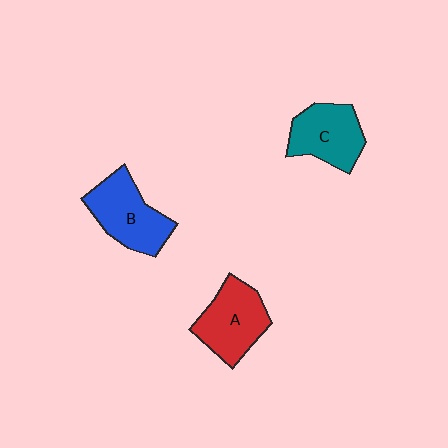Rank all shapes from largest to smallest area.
From largest to smallest: B (blue), A (red), C (teal).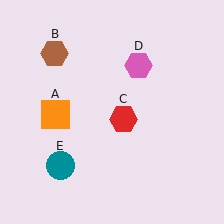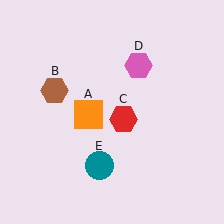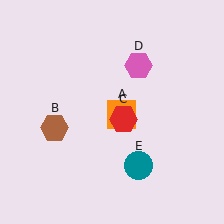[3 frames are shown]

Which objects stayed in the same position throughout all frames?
Red hexagon (object C) and pink hexagon (object D) remained stationary.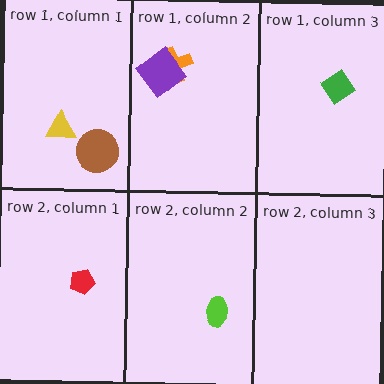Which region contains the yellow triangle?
The row 1, column 1 region.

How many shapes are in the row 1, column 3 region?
1.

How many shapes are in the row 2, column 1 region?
1.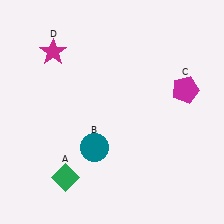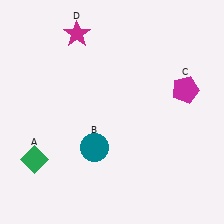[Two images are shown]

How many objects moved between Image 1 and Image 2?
2 objects moved between the two images.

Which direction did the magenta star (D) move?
The magenta star (D) moved right.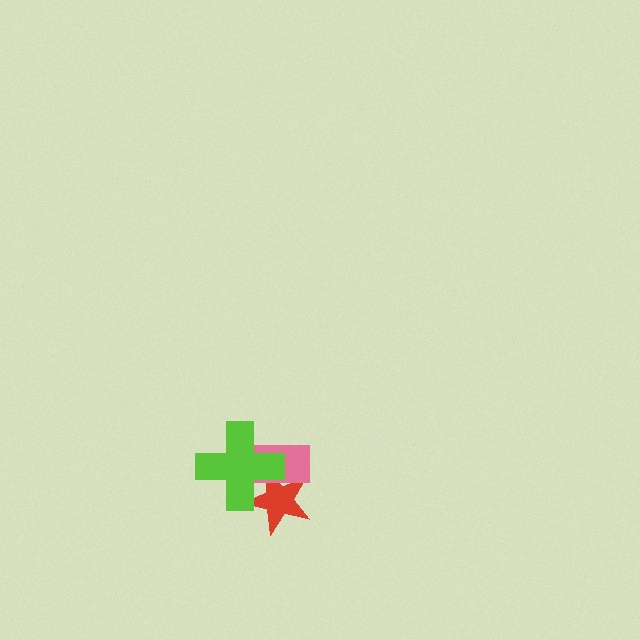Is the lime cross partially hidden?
No, no other shape covers it.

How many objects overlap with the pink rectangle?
2 objects overlap with the pink rectangle.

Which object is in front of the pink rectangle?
The lime cross is in front of the pink rectangle.